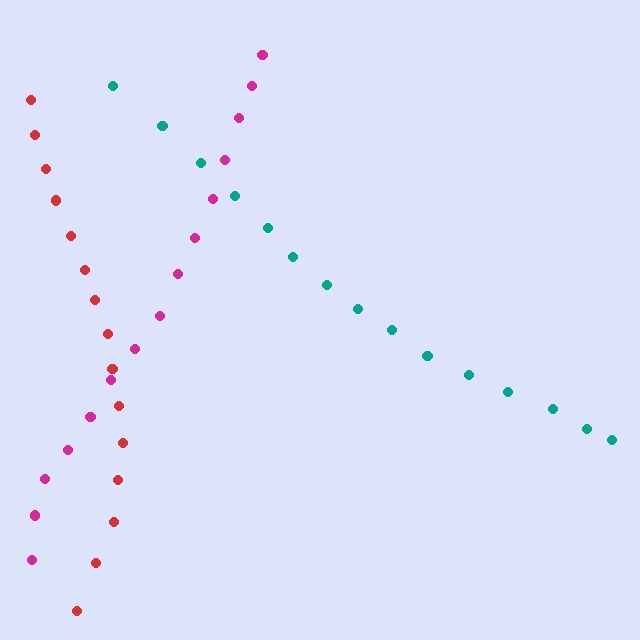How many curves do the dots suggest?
There are 3 distinct paths.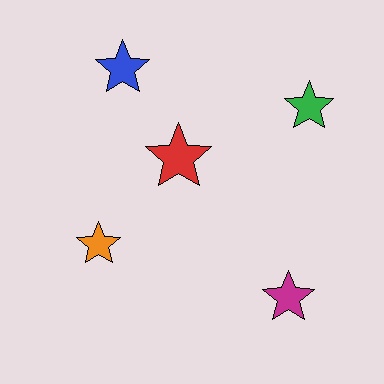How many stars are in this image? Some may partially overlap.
There are 5 stars.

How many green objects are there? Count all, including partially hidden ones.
There is 1 green object.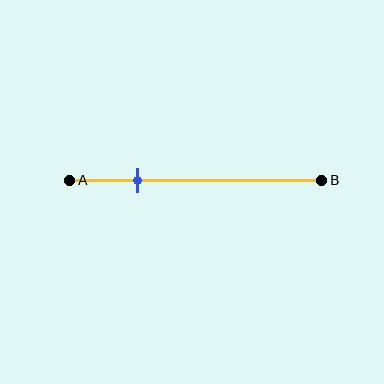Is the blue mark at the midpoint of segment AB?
No, the mark is at about 25% from A, not at the 50% midpoint.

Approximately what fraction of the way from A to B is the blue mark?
The blue mark is approximately 25% of the way from A to B.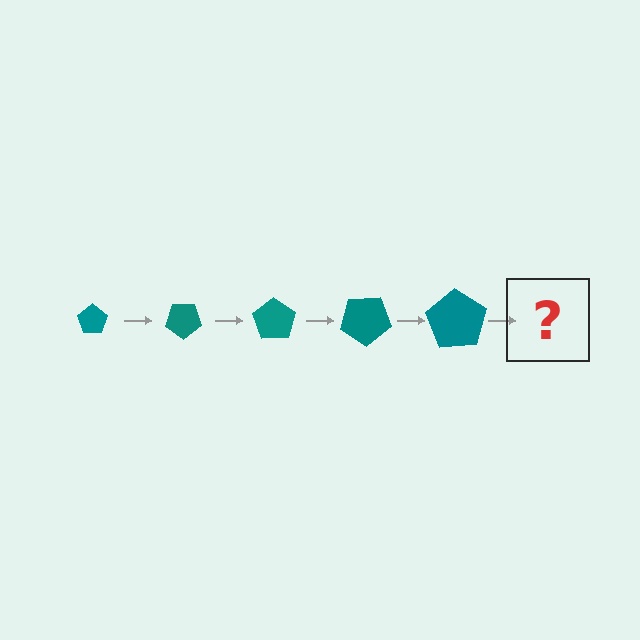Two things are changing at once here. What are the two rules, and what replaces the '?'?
The two rules are that the pentagon grows larger each step and it rotates 35 degrees each step. The '?' should be a pentagon, larger than the previous one and rotated 175 degrees from the start.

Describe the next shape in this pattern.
It should be a pentagon, larger than the previous one and rotated 175 degrees from the start.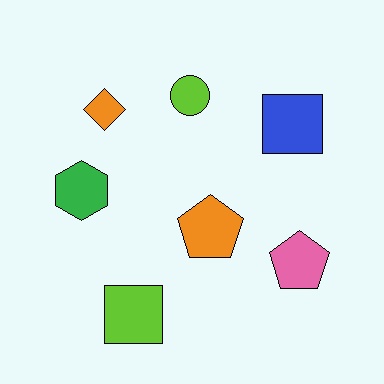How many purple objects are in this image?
There are no purple objects.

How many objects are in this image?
There are 7 objects.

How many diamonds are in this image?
There is 1 diamond.